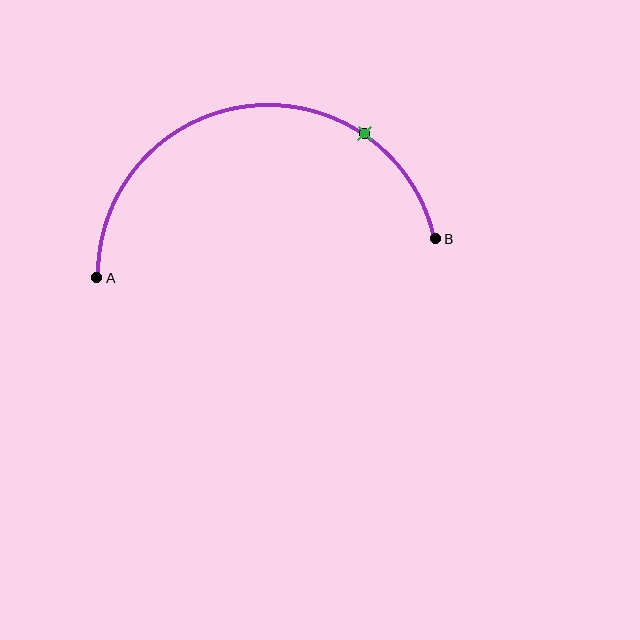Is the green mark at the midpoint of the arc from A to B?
No. The green mark lies on the arc but is closer to endpoint B. The arc midpoint would be at the point on the curve equidistant along the arc from both A and B.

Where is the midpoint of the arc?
The arc midpoint is the point on the curve farthest from the straight line joining A and B. It sits above that line.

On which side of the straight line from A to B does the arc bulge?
The arc bulges above the straight line connecting A and B.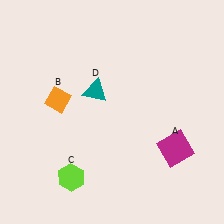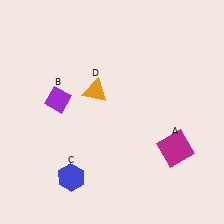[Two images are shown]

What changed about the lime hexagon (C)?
In Image 1, C is lime. In Image 2, it changed to blue.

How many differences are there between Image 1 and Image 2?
There are 3 differences between the two images.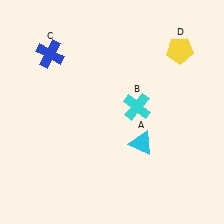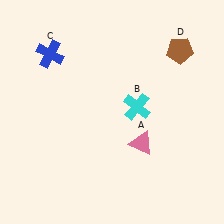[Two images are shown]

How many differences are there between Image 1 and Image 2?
There are 2 differences between the two images.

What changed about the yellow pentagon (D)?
In Image 1, D is yellow. In Image 2, it changed to brown.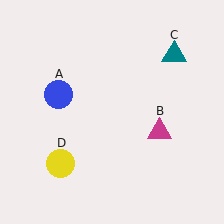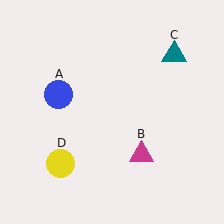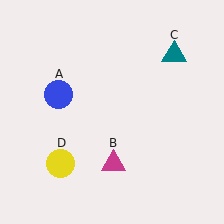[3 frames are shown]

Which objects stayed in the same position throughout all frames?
Blue circle (object A) and teal triangle (object C) and yellow circle (object D) remained stationary.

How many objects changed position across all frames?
1 object changed position: magenta triangle (object B).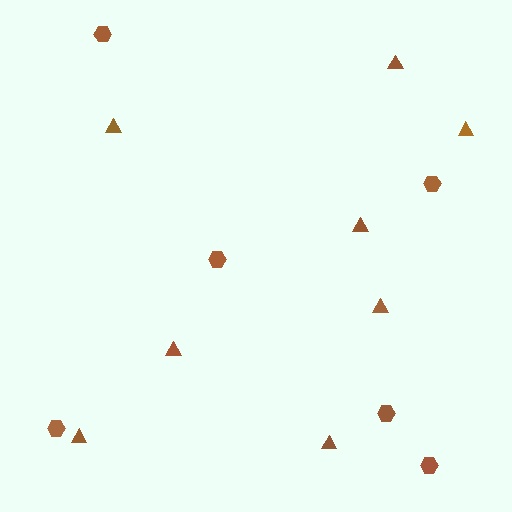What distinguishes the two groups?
There are 2 groups: one group of triangles (8) and one group of hexagons (6).